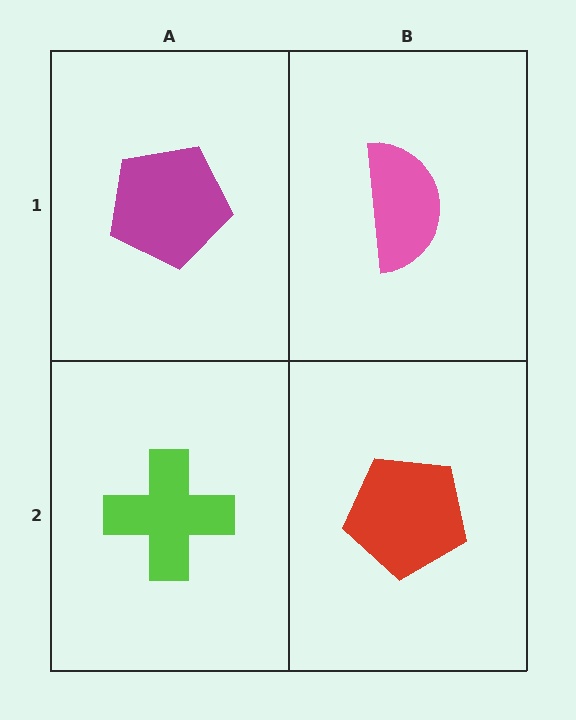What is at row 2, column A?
A lime cross.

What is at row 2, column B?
A red pentagon.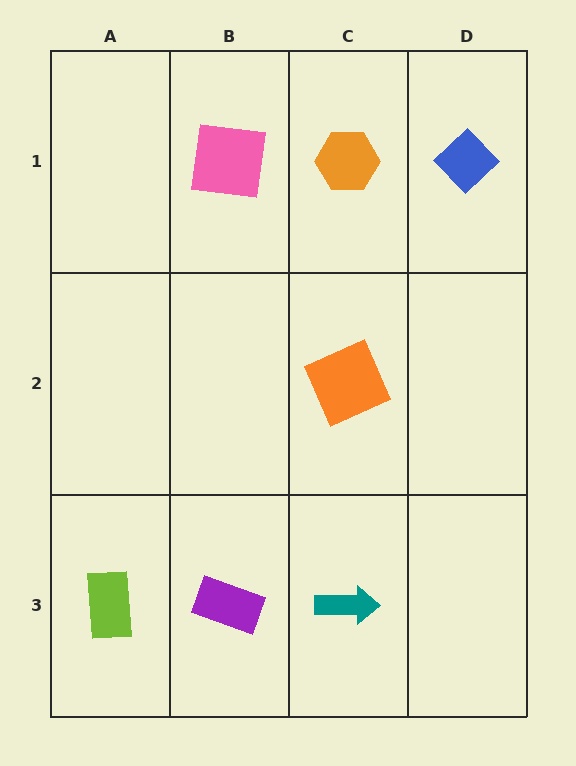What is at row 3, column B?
A purple rectangle.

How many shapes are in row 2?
1 shape.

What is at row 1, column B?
A pink square.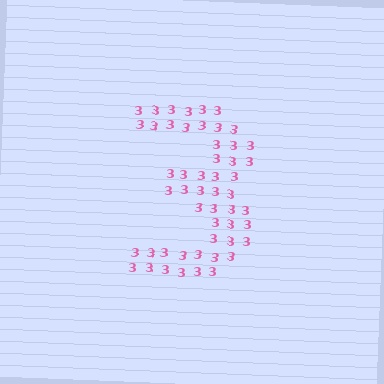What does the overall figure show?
The overall figure shows the digit 3.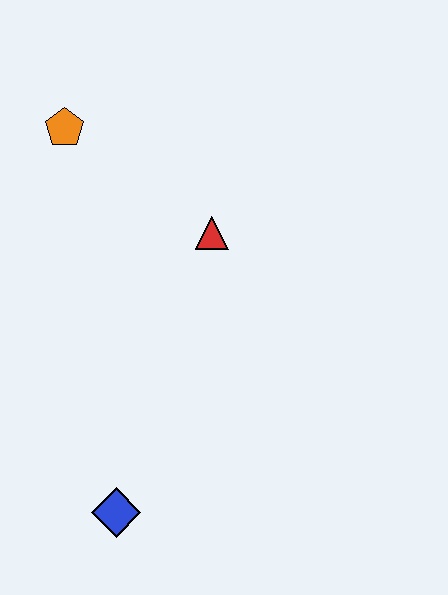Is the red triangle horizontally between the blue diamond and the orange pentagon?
No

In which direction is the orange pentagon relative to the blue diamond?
The orange pentagon is above the blue diamond.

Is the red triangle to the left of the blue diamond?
No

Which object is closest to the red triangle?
The orange pentagon is closest to the red triangle.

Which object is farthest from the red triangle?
The blue diamond is farthest from the red triangle.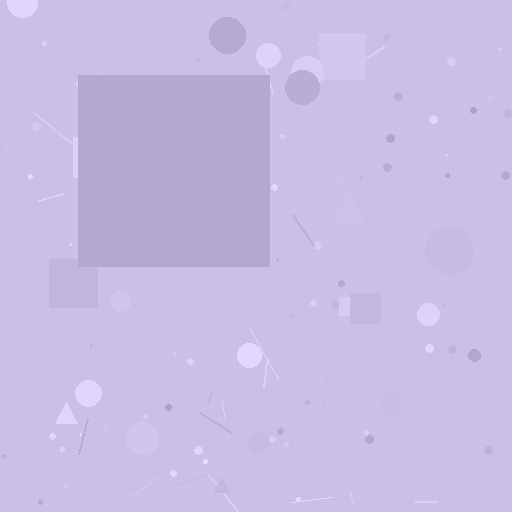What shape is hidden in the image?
A square is hidden in the image.